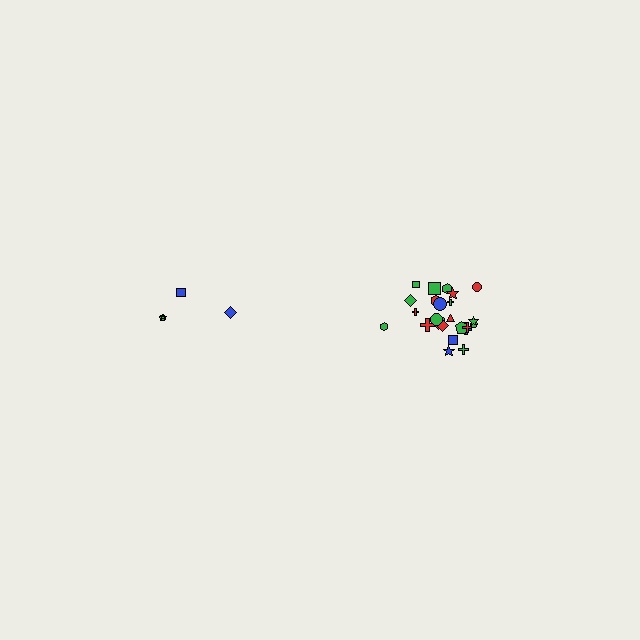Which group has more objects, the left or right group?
The right group.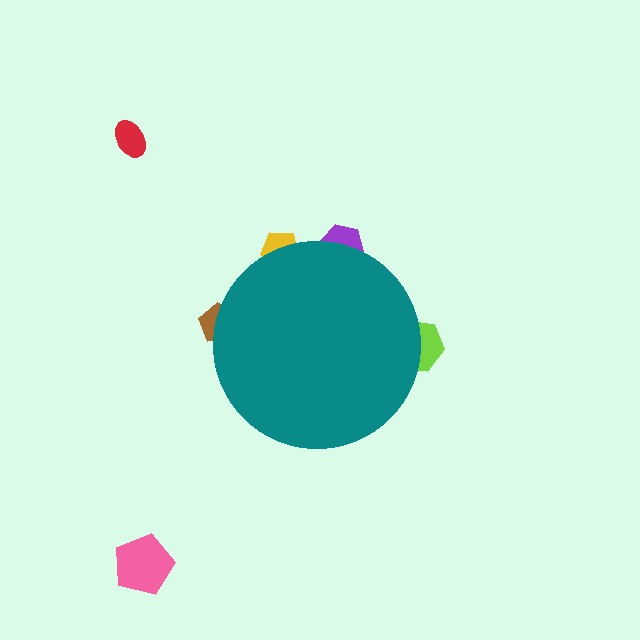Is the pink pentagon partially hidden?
No, the pink pentagon is fully visible.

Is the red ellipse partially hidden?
No, the red ellipse is fully visible.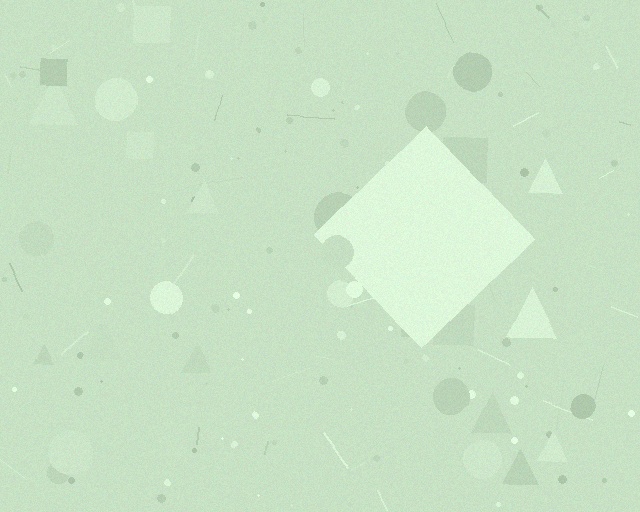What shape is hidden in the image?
A diamond is hidden in the image.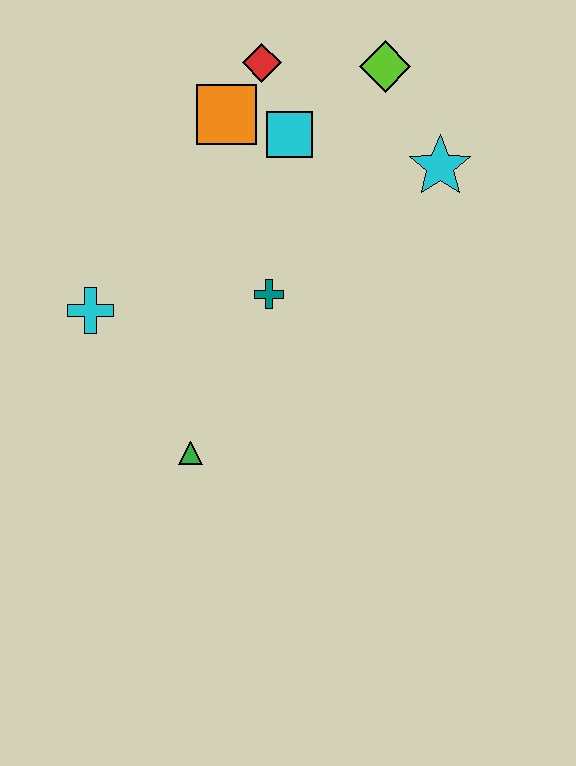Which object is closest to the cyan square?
The orange square is closest to the cyan square.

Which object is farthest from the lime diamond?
The green triangle is farthest from the lime diamond.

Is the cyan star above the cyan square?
No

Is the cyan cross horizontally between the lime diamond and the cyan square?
No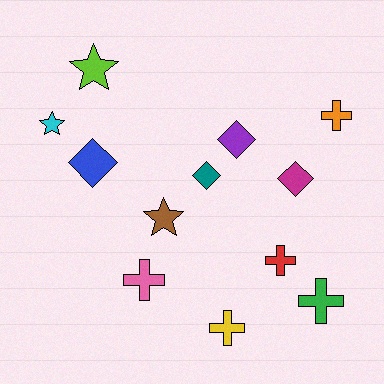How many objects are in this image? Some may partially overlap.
There are 12 objects.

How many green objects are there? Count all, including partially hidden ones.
There is 1 green object.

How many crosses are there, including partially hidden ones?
There are 5 crosses.